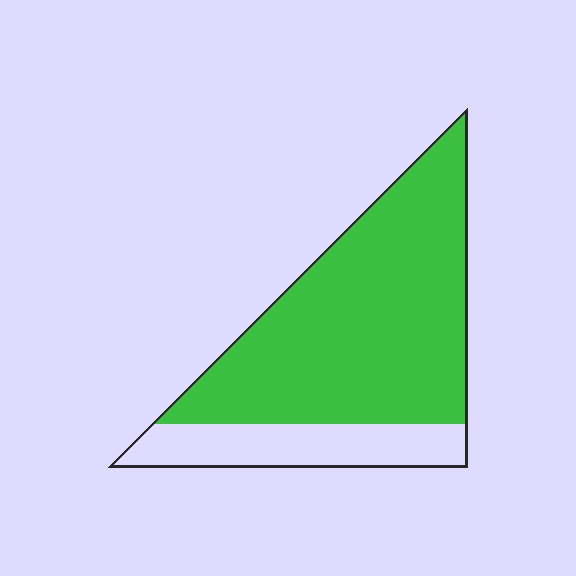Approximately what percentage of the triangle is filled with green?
Approximately 75%.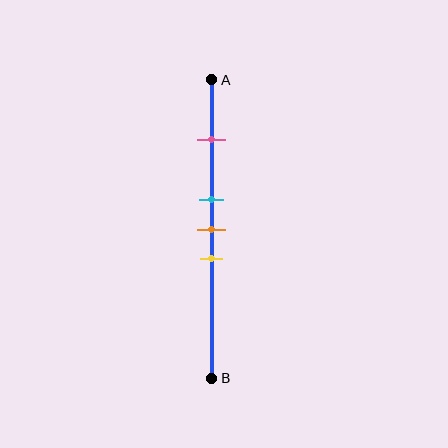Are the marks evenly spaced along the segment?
No, the marks are not evenly spaced.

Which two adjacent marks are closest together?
The cyan and orange marks are the closest adjacent pair.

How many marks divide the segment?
There are 4 marks dividing the segment.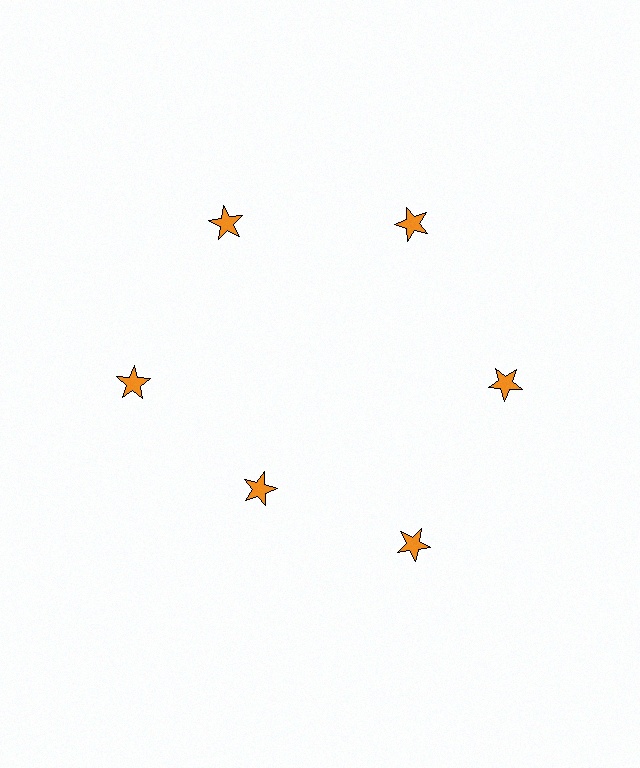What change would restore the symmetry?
The symmetry would be restored by moving it outward, back onto the ring so that all 6 stars sit at equal angles and equal distance from the center.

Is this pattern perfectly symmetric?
No. The 6 orange stars are arranged in a ring, but one element near the 7 o'clock position is pulled inward toward the center, breaking the 6-fold rotational symmetry.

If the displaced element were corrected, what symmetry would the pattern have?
It would have 6-fold rotational symmetry — the pattern would map onto itself every 60 degrees.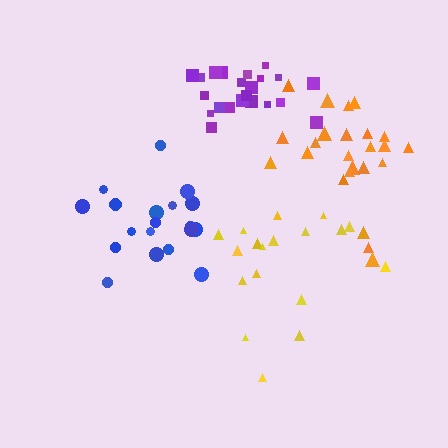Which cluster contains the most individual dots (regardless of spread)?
Orange (24).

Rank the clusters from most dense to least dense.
purple, orange, blue, yellow.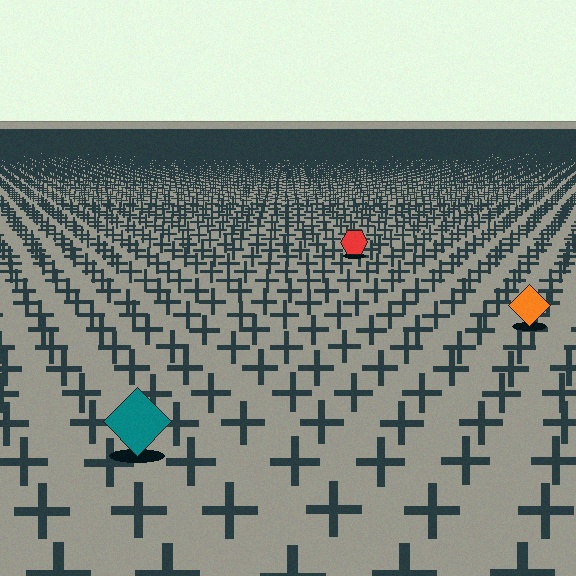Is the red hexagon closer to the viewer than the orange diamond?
No. The orange diamond is closer — you can tell from the texture gradient: the ground texture is coarser near it.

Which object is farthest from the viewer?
The red hexagon is farthest from the viewer. It appears smaller and the ground texture around it is denser.